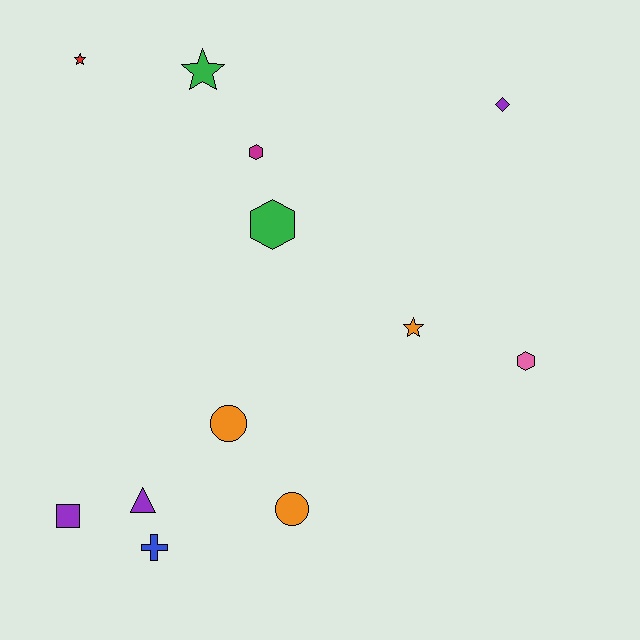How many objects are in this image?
There are 12 objects.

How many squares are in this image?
There is 1 square.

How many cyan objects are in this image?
There are no cyan objects.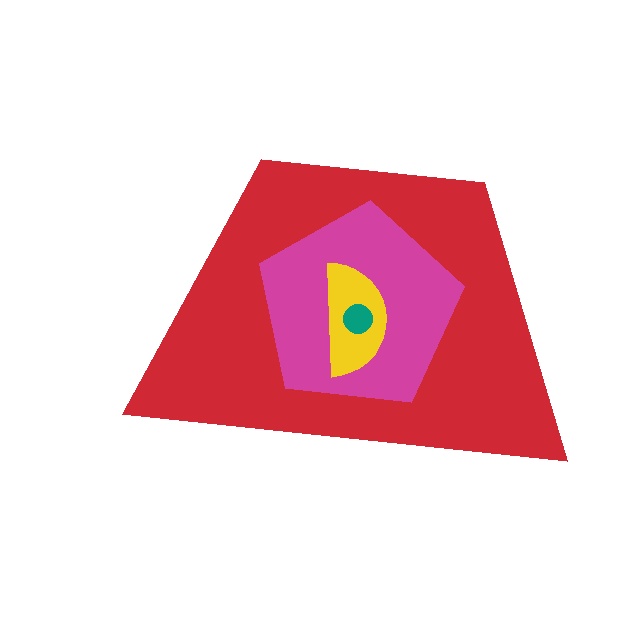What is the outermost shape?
The red trapezoid.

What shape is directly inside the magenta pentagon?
The yellow semicircle.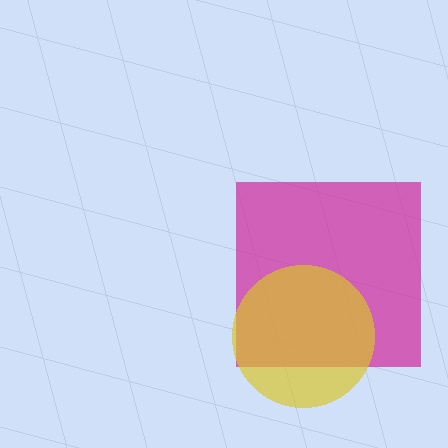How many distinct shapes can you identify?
There are 2 distinct shapes: a magenta square, a yellow circle.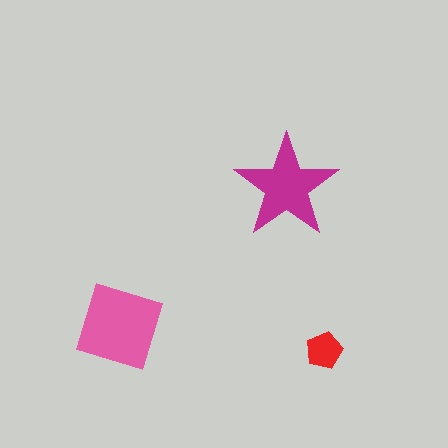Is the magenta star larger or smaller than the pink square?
Smaller.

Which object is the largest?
The pink square.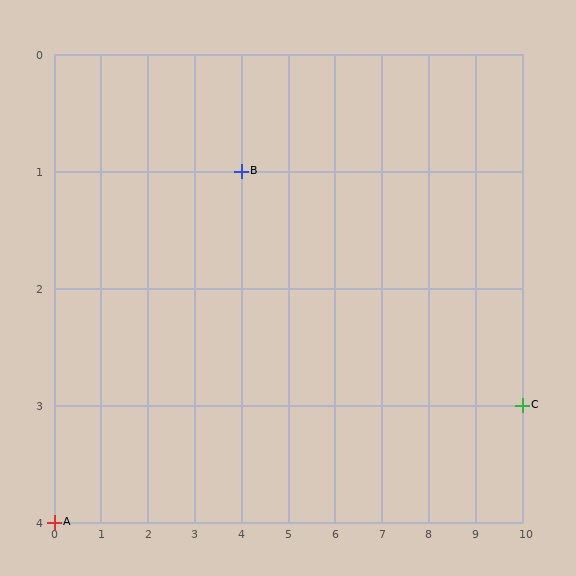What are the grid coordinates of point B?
Point B is at grid coordinates (4, 1).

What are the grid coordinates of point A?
Point A is at grid coordinates (0, 4).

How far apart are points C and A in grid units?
Points C and A are 10 columns and 1 row apart (about 10.0 grid units diagonally).